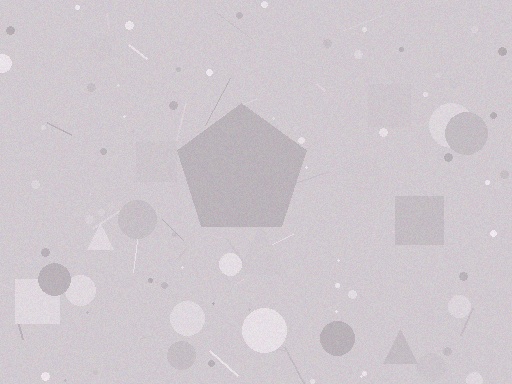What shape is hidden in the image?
A pentagon is hidden in the image.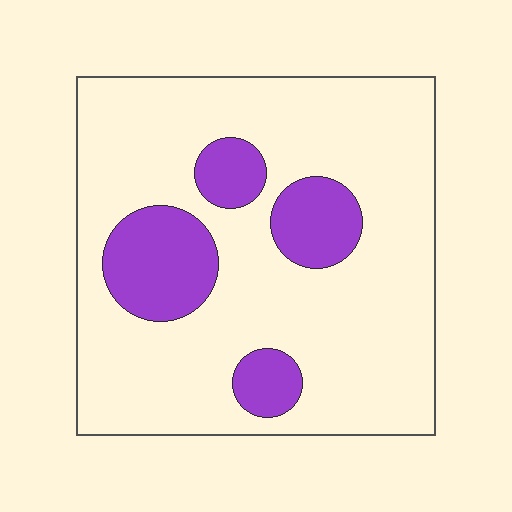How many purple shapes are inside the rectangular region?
4.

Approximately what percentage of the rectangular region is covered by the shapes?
Approximately 20%.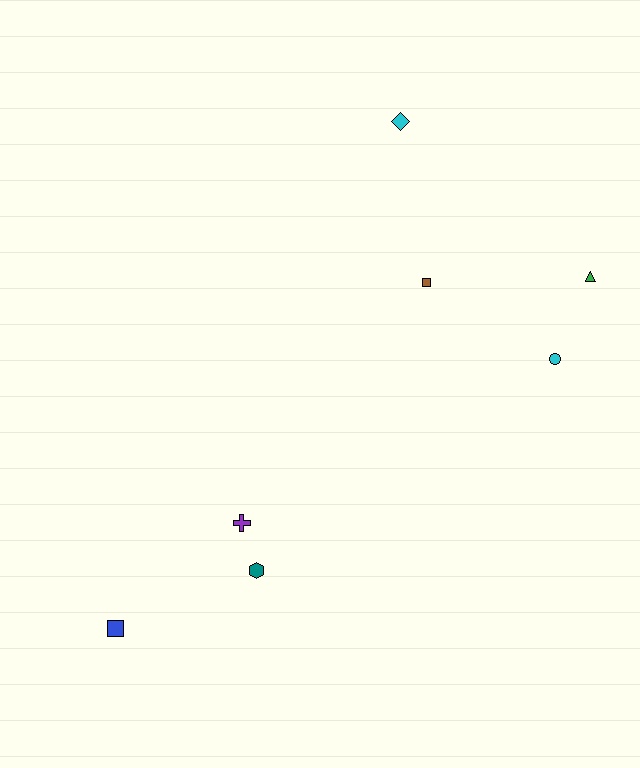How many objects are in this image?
There are 7 objects.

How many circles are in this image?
There is 1 circle.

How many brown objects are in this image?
There is 1 brown object.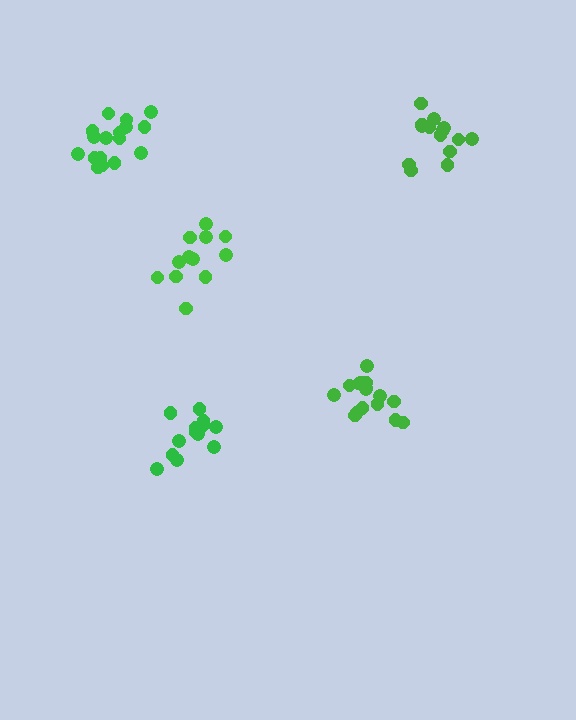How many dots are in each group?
Group 1: 14 dots, Group 2: 16 dots, Group 3: 13 dots, Group 4: 12 dots, Group 5: 17 dots (72 total).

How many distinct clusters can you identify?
There are 5 distinct clusters.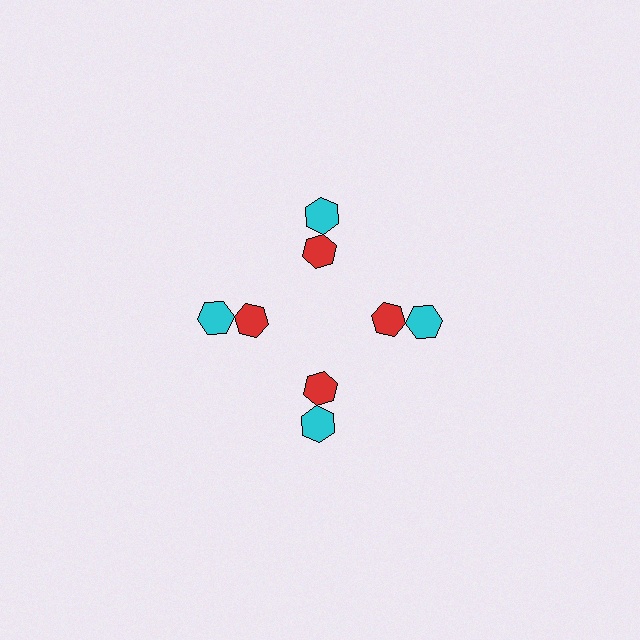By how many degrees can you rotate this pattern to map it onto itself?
The pattern maps onto itself every 90 degrees of rotation.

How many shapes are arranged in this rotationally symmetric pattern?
There are 8 shapes, arranged in 4 groups of 2.